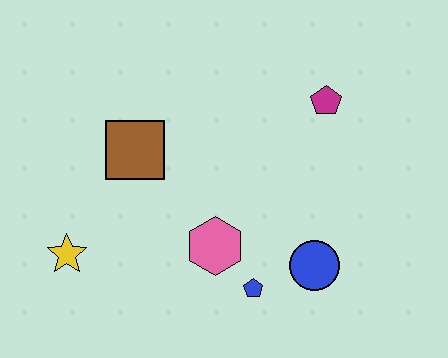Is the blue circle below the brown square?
Yes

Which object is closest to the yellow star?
The brown square is closest to the yellow star.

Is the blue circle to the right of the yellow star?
Yes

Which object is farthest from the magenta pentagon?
The yellow star is farthest from the magenta pentagon.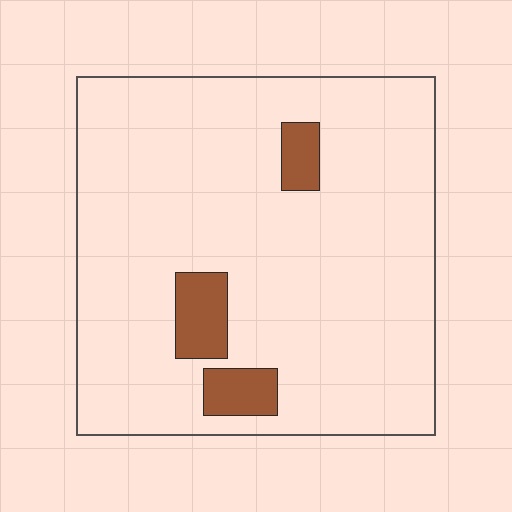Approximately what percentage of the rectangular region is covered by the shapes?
Approximately 10%.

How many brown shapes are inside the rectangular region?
3.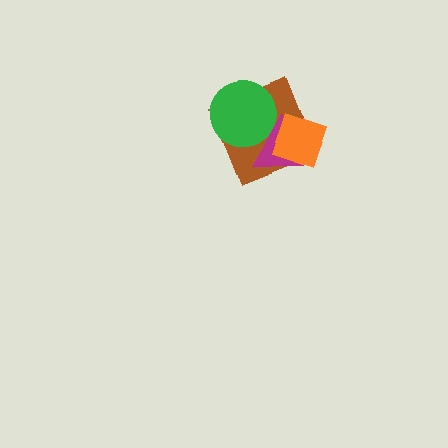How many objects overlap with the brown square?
3 objects overlap with the brown square.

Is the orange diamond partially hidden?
No, no other shape covers it.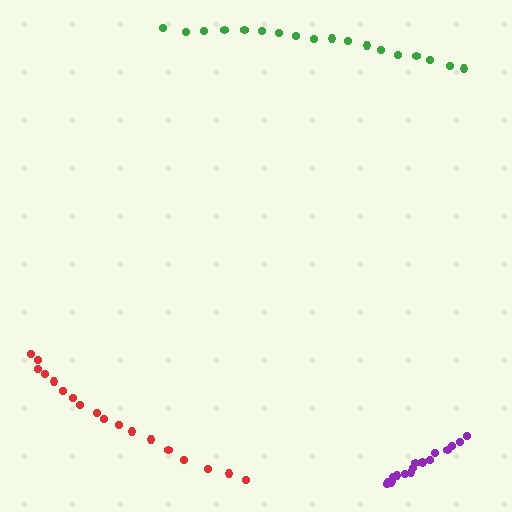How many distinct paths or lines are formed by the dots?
There are 3 distinct paths.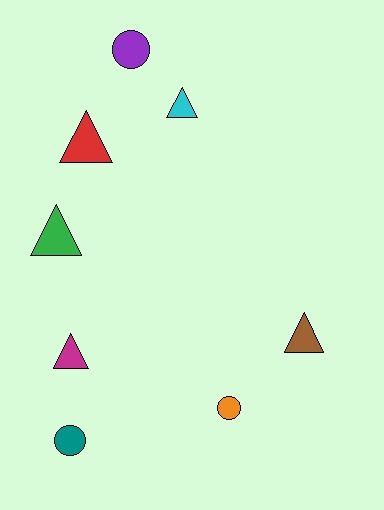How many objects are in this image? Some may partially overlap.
There are 8 objects.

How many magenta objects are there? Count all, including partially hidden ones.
There is 1 magenta object.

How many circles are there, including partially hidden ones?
There are 3 circles.